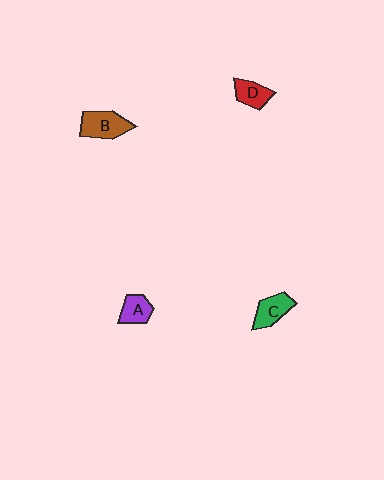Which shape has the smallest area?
Shape D (red).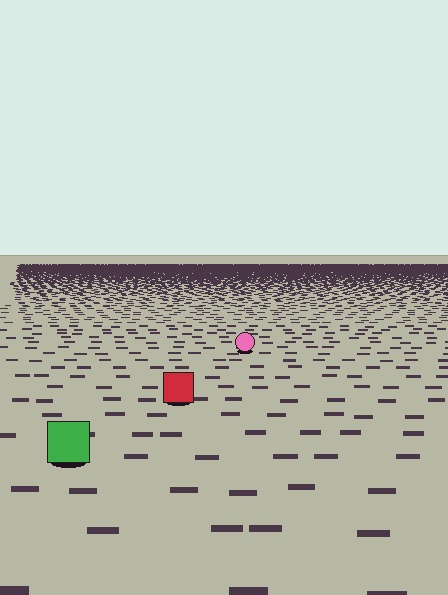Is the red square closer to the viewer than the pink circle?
Yes. The red square is closer — you can tell from the texture gradient: the ground texture is coarser near it.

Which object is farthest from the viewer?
The pink circle is farthest from the viewer. It appears smaller and the ground texture around it is denser.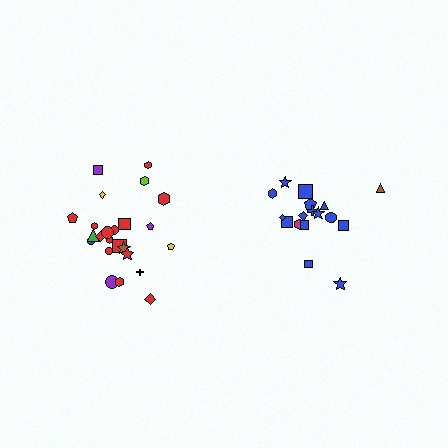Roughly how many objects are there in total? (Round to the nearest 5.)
Roughly 45 objects in total.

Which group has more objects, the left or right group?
The left group.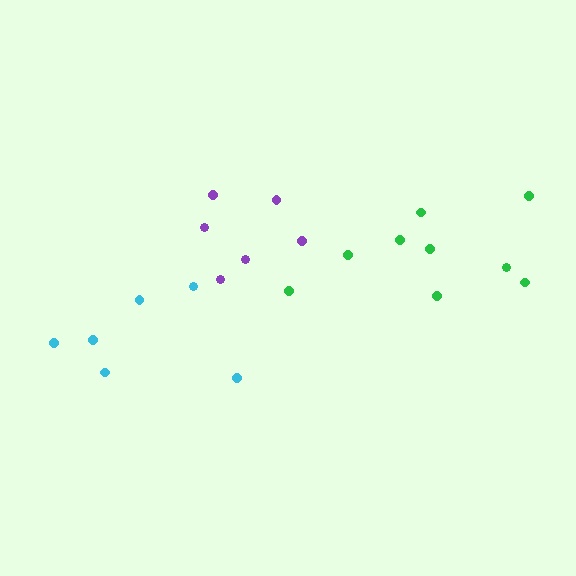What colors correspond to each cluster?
The clusters are colored: purple, green, cyan.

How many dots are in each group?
Group 1: 6 dots, Group 2: 9 dots, Group 3: 6 dots (21 total).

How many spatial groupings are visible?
There are 3 spatial groupings.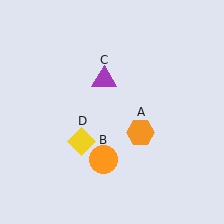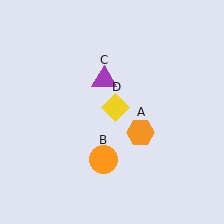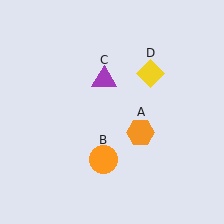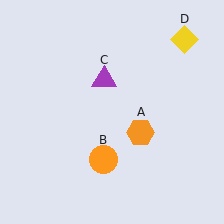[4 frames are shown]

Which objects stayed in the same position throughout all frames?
Orange hexagon (object A) and orange circle (object B) and purple triangle (object C) remained stationary.